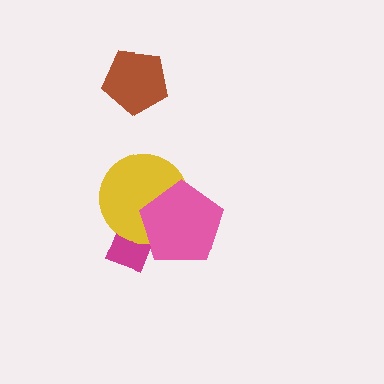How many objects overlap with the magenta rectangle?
2 objects overlap with the magenta rectangle.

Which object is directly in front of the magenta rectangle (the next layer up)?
The yellow circle is directly in front of the magenta rectangle.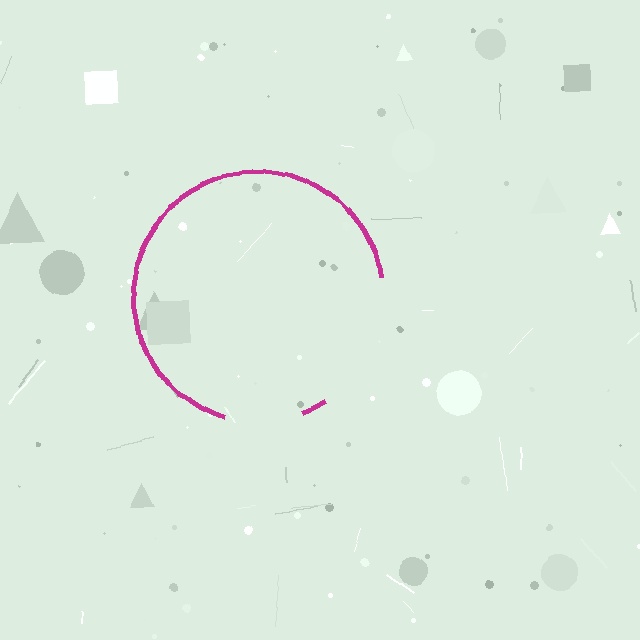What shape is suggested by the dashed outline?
The dashed outline suggests a circle.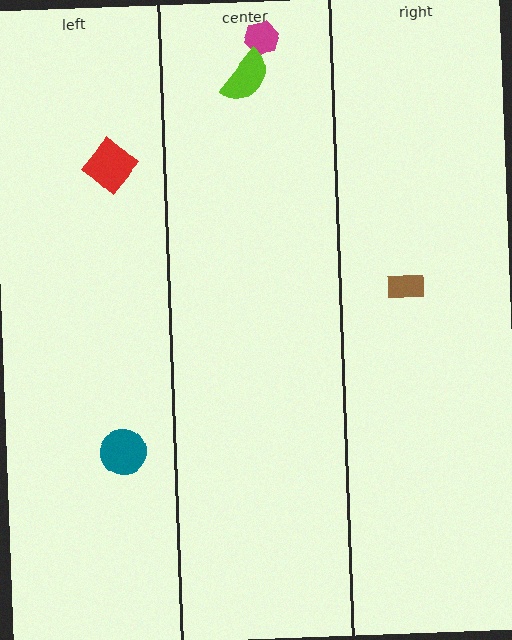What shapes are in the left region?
The teal circle, the red diamond.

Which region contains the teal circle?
The left region.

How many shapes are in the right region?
1.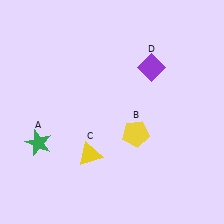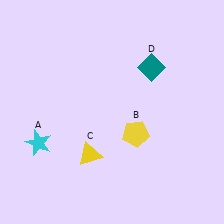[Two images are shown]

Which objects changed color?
A changed from green to cyan. D changed from purple to teal.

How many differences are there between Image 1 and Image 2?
There are 2 differences between the two images.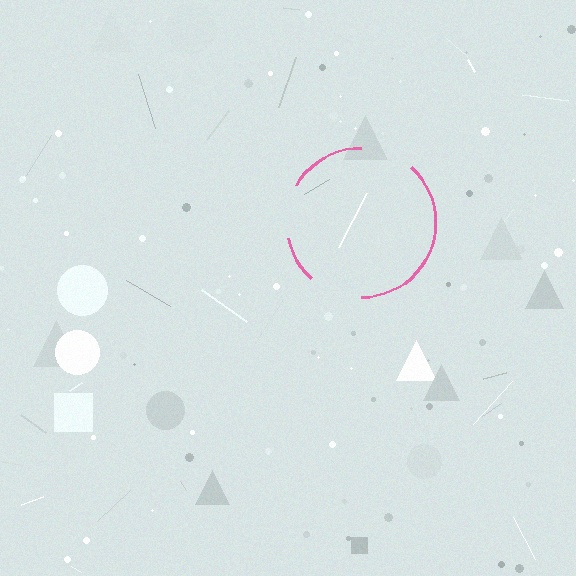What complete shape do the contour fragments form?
The contour fragments form a circle.